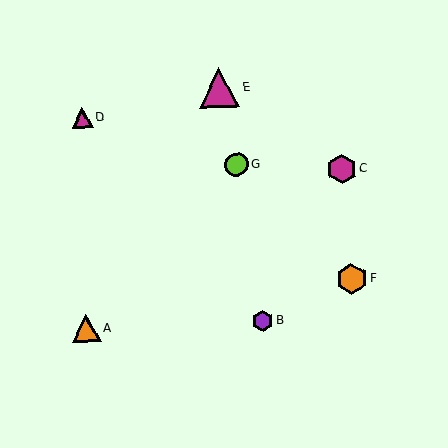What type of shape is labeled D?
Shape D is a magenta triangle.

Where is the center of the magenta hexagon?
The center of the magenta hexagon is at (342, 169).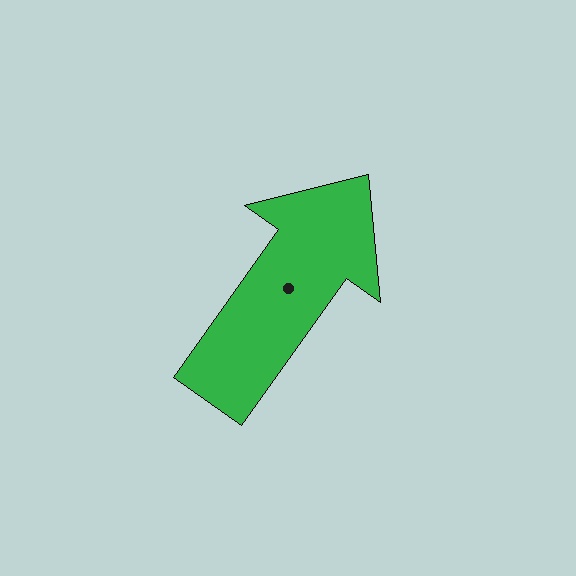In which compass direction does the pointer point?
Northeast.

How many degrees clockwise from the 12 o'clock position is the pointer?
Approximately 35 degrees.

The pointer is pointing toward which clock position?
Roughly 1 o'clock.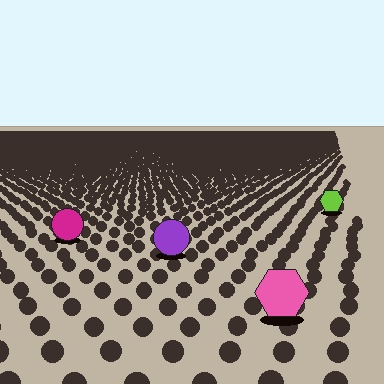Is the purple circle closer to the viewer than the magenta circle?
Yes. The purple circle is closer — you can tell from the texture gradient: the ground texture is coarser near it.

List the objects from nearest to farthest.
From nearest to farthest: the pink hexagon, the purple circle, the magenta circle, the lime hexagon.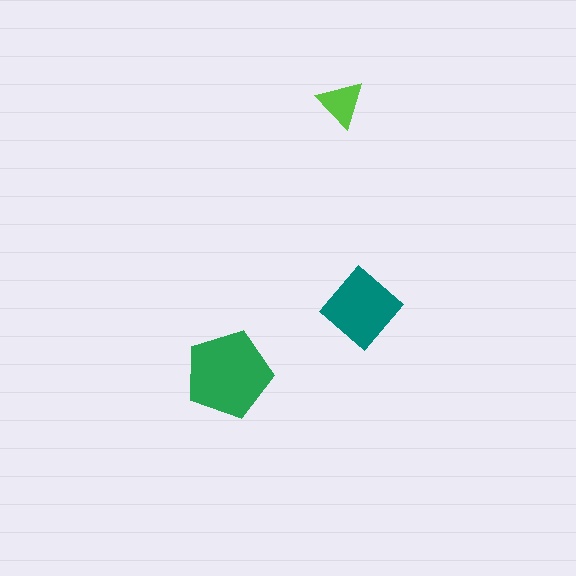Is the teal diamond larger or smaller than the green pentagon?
Smaller.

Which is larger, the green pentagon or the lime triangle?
The green pentagon.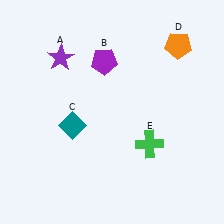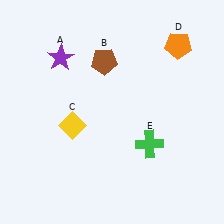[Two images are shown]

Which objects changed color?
B changed from purple to brown. C changed from teal to yellow.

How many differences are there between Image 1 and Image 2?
There are 2 differences between the two images.